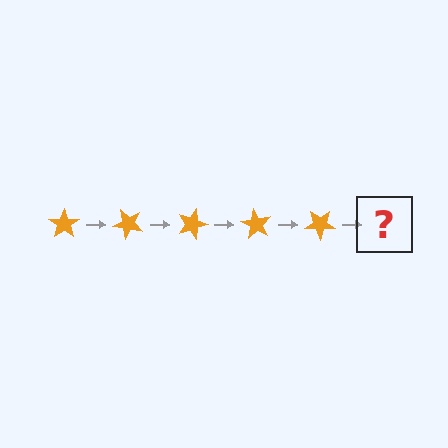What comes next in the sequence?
The next element should be an orange star rotated 225 degrees.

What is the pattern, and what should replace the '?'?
The pattern is that the star rotates 45 degrees each step. The '?' should be an orange star rotated 225 degrees.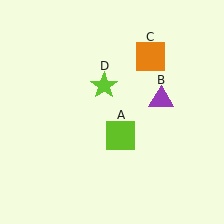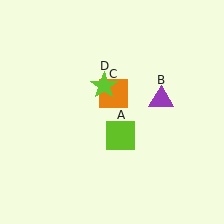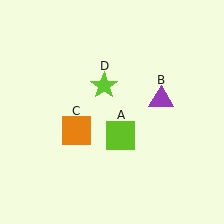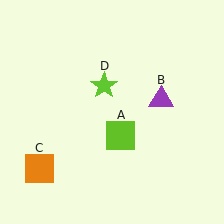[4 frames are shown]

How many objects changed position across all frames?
1 object changed position: orange square (object C).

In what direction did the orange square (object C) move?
The orange square (object C) moved down and to the left.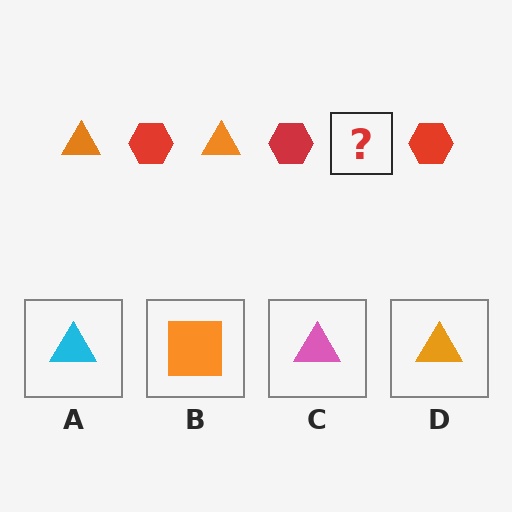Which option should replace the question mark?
Option D.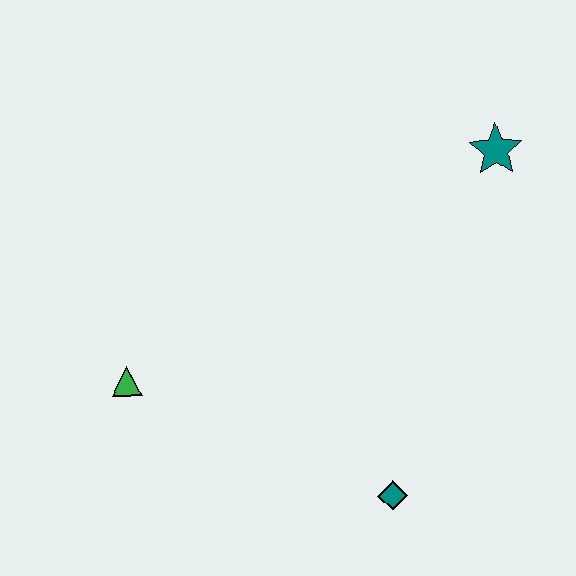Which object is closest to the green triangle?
The teal diamond is closest to the green triangle.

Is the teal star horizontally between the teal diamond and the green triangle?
No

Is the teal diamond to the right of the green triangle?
Yes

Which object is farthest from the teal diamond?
The teal star is farthest from the teal diamond.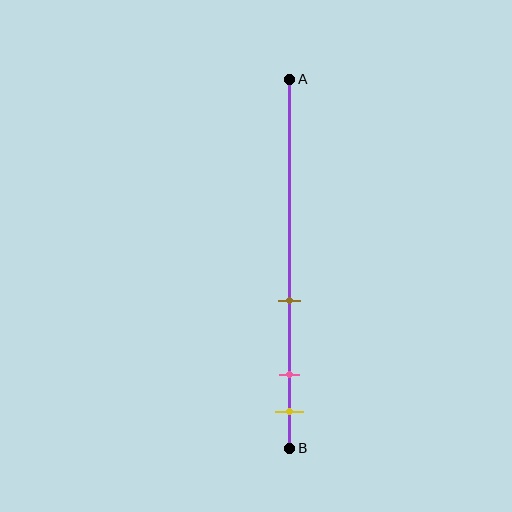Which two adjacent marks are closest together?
The pink and yellow marks are the closest adjacent pair.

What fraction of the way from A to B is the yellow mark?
The yellow mark is approximately 90% (0.9) of the way from A to B.